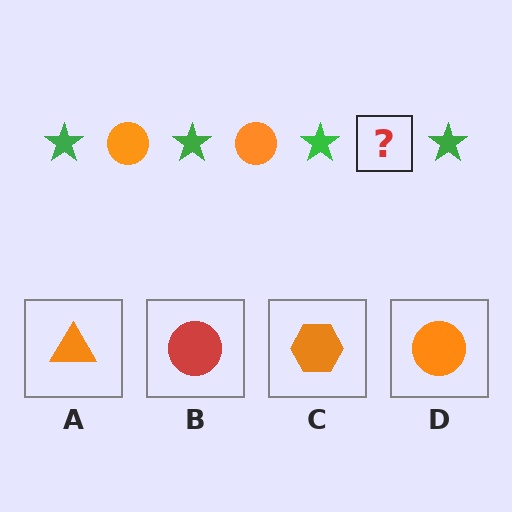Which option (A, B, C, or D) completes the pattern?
D.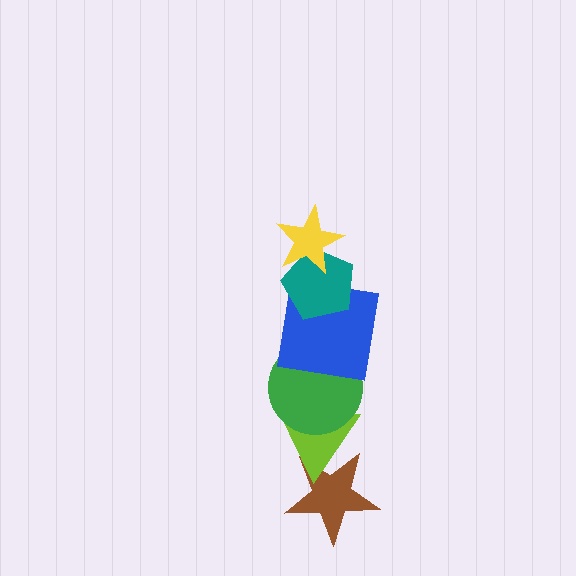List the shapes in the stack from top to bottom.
From top to bottom: the yellow star, the teal pentagon, the blue square, the green circle, the lime triangle, the brown star.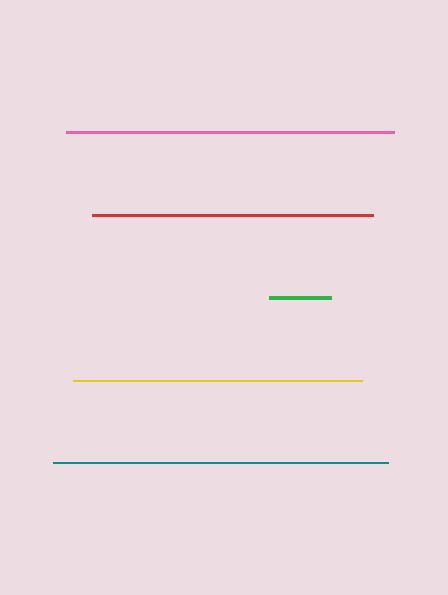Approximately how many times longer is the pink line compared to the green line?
The pink line is approximately 5.3 times the length of the green line.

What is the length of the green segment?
The green segment is approximately 62 pixels long.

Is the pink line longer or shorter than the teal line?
The teal line is longer than the pink line.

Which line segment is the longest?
The teal line is the longest at approximately 336 pixels.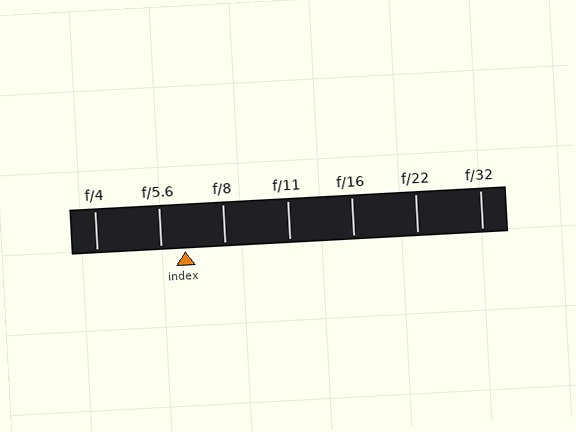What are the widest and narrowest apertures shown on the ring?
The widest aperture shown is f/4 and the narrowest is f/32.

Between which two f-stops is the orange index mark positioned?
The index mark is between f/5.6 and f/8.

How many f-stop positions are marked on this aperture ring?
There are 7 f-stop positions marked.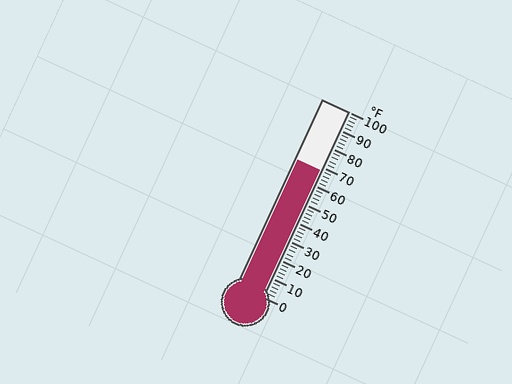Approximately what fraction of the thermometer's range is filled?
The thermometer is filled to approximately 70% of its range.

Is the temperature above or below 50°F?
The temperature is above 50°F.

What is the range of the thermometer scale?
The thermometer scale ranges from 0°F to 100°F.